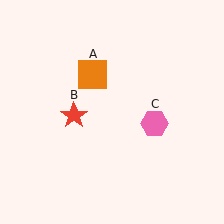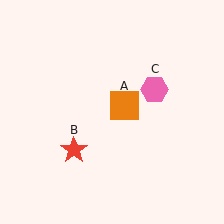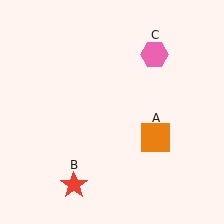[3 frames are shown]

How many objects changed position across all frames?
3 objects changed position: orange square (object A), red star (object B), pink hexagon (object C).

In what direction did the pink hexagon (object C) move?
The pink hexagon (object C) moved up.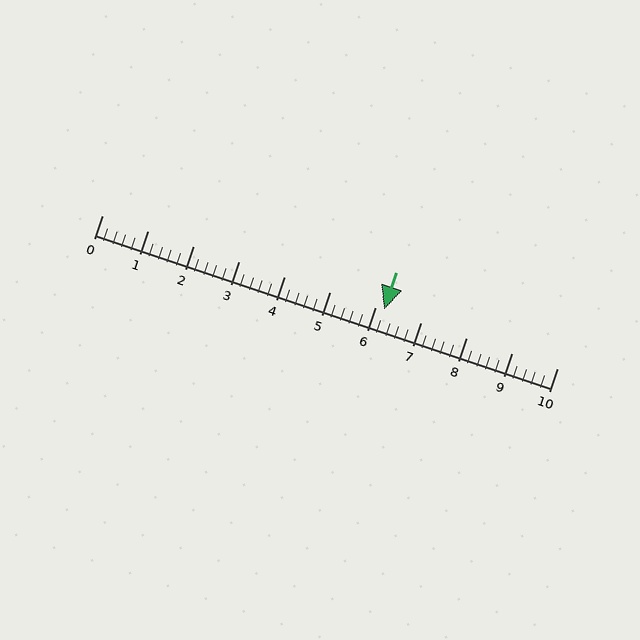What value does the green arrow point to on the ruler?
The green arrow points to approximately 6.2.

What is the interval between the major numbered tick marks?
The major tick marks are spaced 1 units apart.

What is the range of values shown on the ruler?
The ruler shows values from 0 to 10.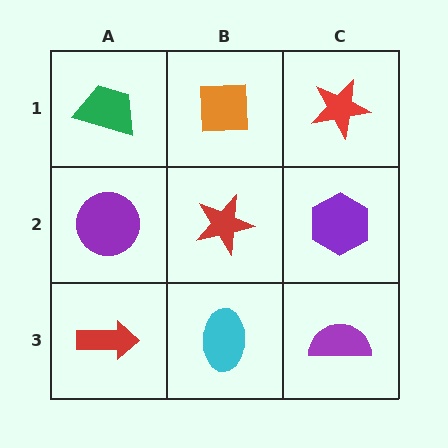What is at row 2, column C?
A purple hexagon.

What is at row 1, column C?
A red star.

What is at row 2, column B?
A red star.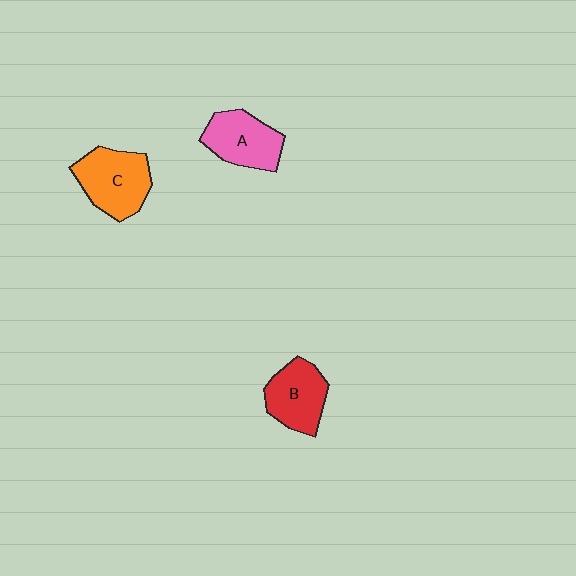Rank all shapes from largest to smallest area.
From largest to smallest: C (orange), A (pink), B (red).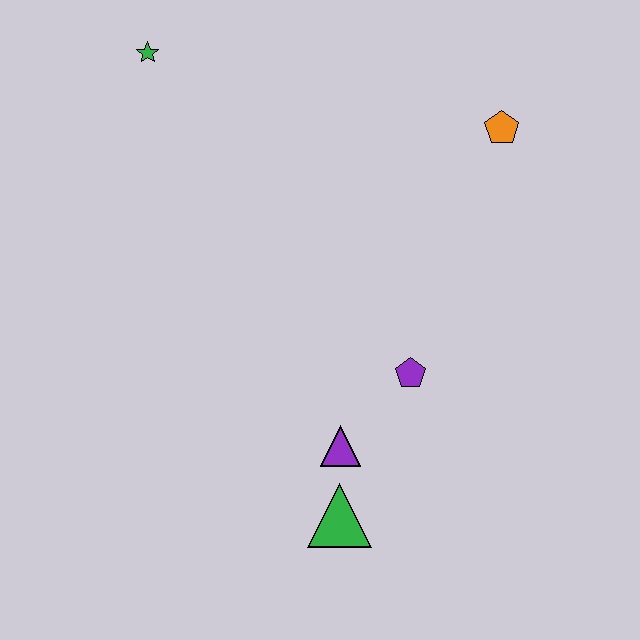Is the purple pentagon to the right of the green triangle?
Yes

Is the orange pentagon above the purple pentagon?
Yes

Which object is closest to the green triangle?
The purple triangle is closest to the green triangle.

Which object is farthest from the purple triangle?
The green star is farthest from the purple triangle.